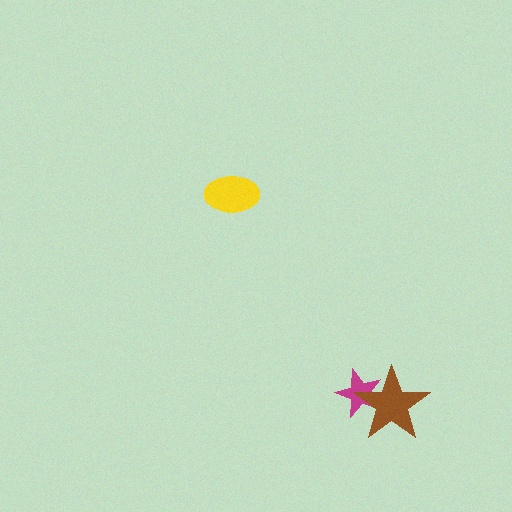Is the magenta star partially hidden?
Yes, it is partially covered by another shape.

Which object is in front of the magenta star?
The brown star is in front of the magenta star.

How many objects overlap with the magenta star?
1 object overlaps with the magenta star.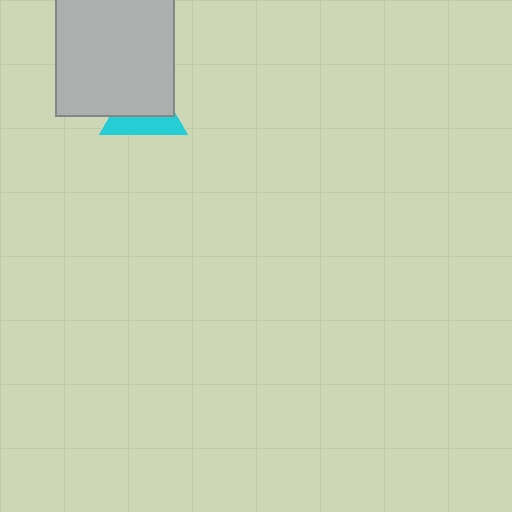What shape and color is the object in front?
The object in front is a light gray square.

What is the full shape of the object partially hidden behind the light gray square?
The partially hidden object is a cyan triangle.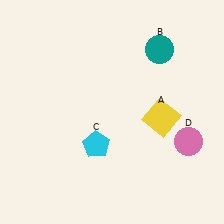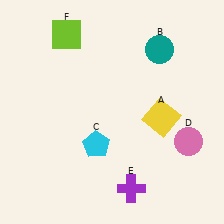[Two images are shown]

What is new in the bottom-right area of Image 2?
A purple cross (E) was added in the bottom-right area of Image 2.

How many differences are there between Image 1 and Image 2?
There are 2 differences between the two images.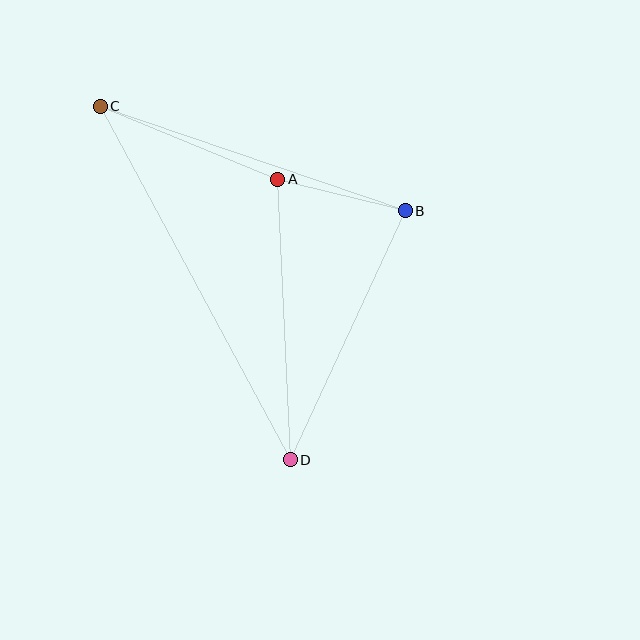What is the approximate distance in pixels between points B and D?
The distance between B and D is approximately 274 pixels.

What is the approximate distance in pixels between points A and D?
The distance between A and D is approximately 281 pixels.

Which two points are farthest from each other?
Points C and D are farthest from each other.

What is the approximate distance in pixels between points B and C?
The distance between B and C is approximately 323 pixels.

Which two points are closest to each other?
Points A and B are closest to each other.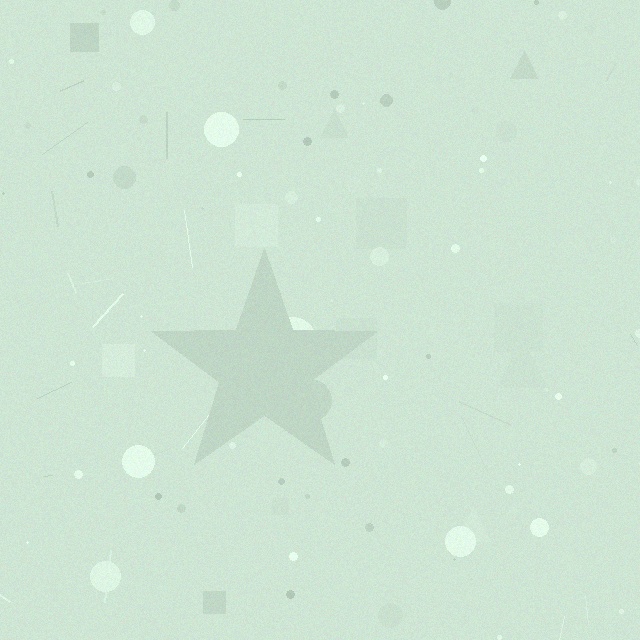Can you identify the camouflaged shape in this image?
The camouflaged shape is a star.